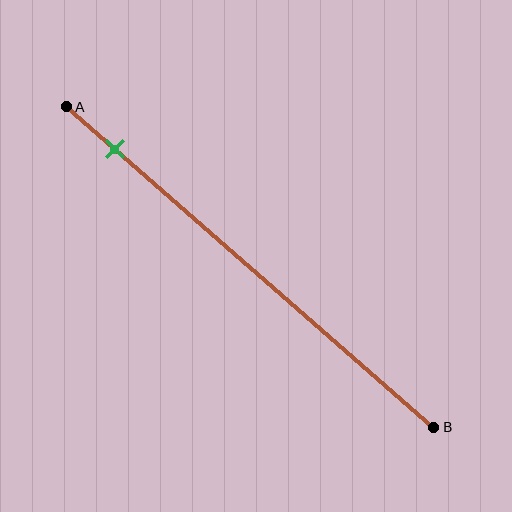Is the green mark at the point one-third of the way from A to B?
No, the mark is at about 15% from A, not at the 33% one-third point.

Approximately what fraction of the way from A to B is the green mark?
The green mark is approximately 15% of the way from A to B.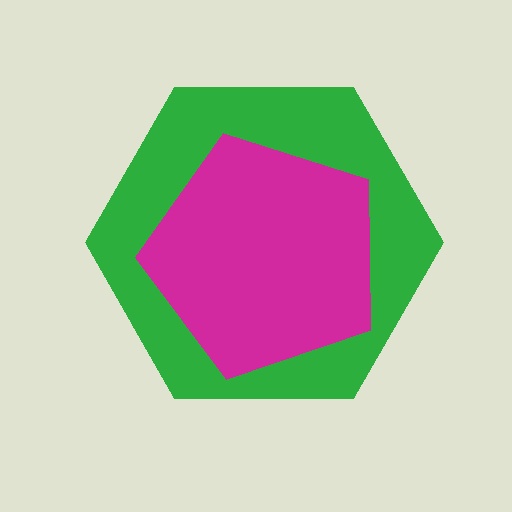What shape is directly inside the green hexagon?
The magenta pentagon.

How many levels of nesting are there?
2.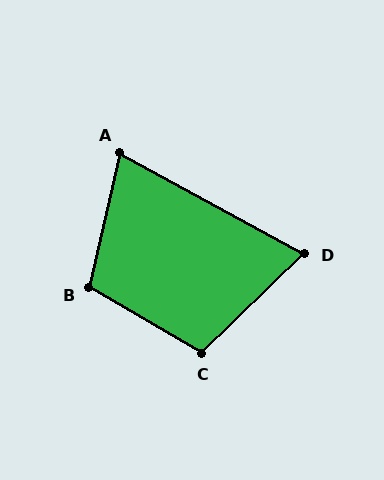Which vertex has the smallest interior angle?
D, at approximately 73 degrees.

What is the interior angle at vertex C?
Approximately 106 degrees (obtuse).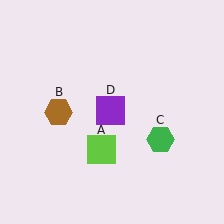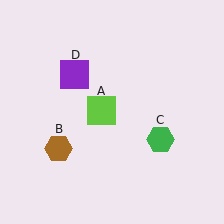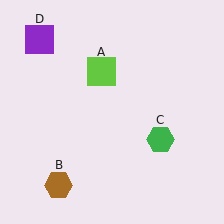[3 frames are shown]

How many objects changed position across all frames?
3 objects changed position: lime square (object A), brown hexagon (object B), purple square (object D).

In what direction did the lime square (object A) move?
The lime square (object A) moved up.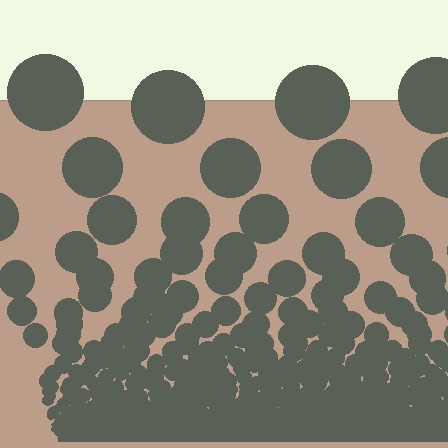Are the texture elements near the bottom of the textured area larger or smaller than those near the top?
Smaller. The gradient is inverted — elements near the bottom are smaller and denser.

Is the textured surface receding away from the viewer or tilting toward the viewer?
The surface appears to tilt toward the viewer. Texture elements get larger and sparser toward the top.